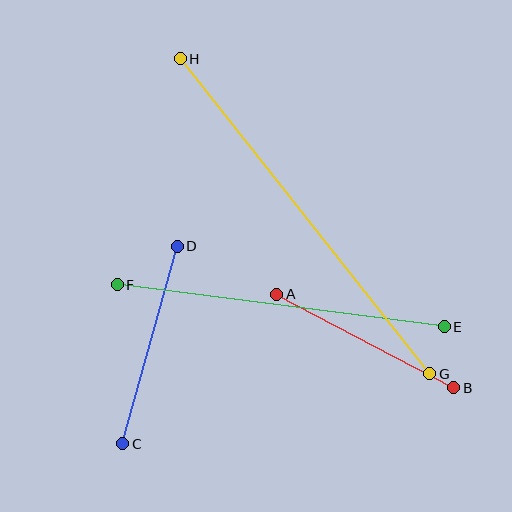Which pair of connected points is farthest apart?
Points G and H are farthest apart.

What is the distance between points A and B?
The distance is approximately 200 pixels.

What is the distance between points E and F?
The distance is approximately 330 pixels.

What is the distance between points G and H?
The distance is approximately 402 pixels.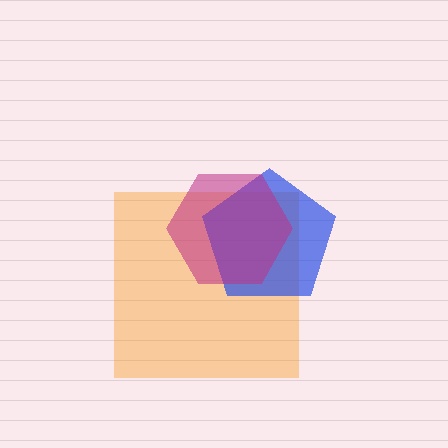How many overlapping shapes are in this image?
There are 3 overlapping shapes in the image.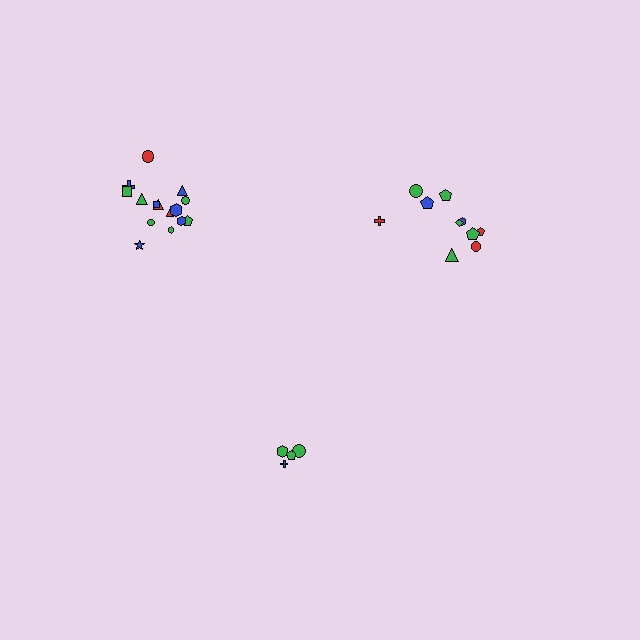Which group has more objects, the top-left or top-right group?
The top-left group.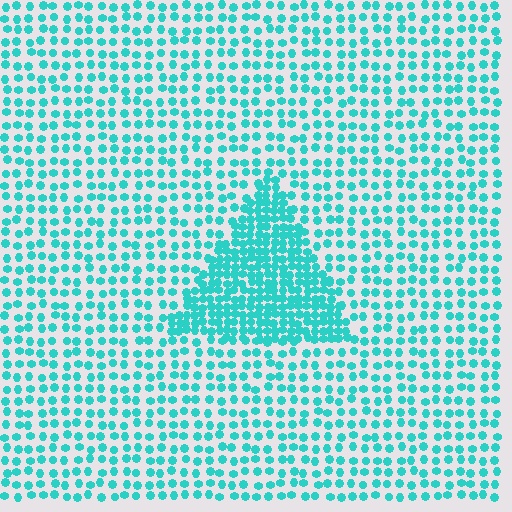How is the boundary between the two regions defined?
The boundary is defined by a change in element density (approximately 2.3x ratio). All elements are the same color, size, and shape.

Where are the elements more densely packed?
The elements are more densely packed inside the triangle boundary.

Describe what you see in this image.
The image contains small cyan elements arranged at two different densities. A triangle-shaped region is visible where the elements are more densely packed than the surrounding area.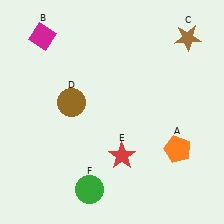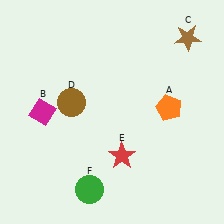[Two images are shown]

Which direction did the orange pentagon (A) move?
The orange pentagon (A) moved up.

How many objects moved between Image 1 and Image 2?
2 objects moved between the two images.